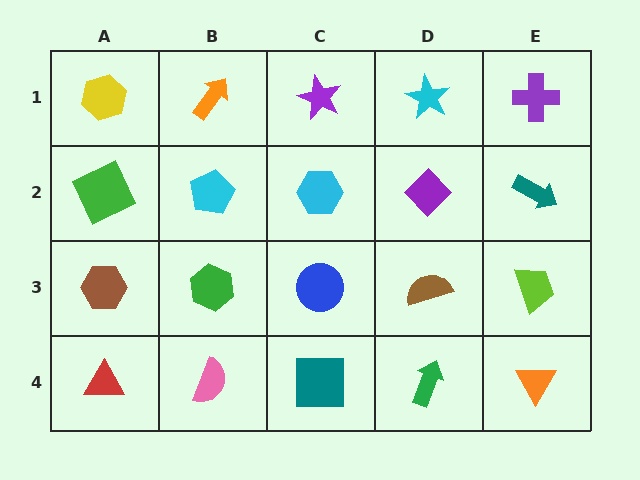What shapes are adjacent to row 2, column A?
A yellow hexagon (row 1, column A), a brown hexagon (row 3, column A), a cyan pentagon (row 2, column B).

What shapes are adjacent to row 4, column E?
A lime trapezoid (row 3, column E), a green arrow (row 4, column D).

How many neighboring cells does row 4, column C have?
3.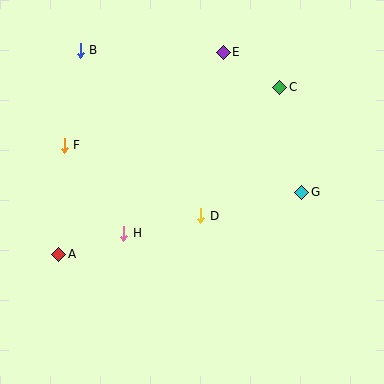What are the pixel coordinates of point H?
Point H is at (124, 233).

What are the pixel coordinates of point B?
Point B is at (80, 50).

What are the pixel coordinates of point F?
Point F is at (64, 145).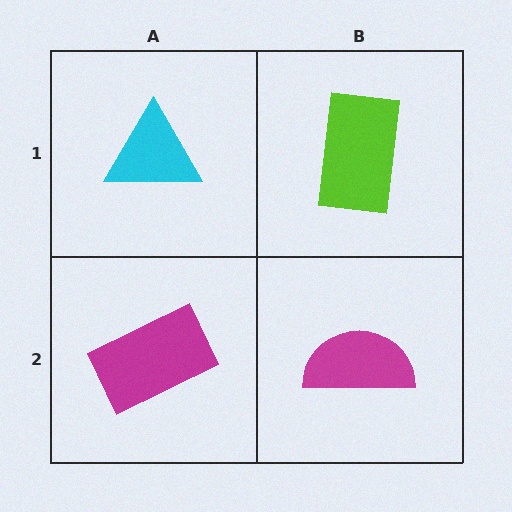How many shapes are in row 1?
2 shapes.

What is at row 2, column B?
A magenta semicircle.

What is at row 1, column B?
A lime rectangle.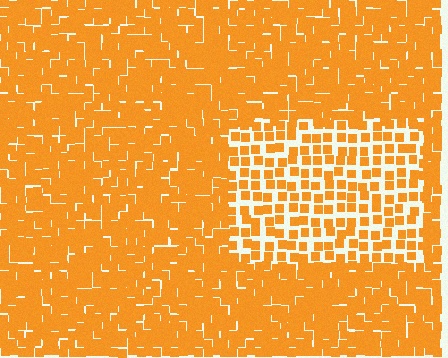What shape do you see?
I see a rectangle.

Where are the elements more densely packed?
The elements are more densely packed outside the rectangle boundary.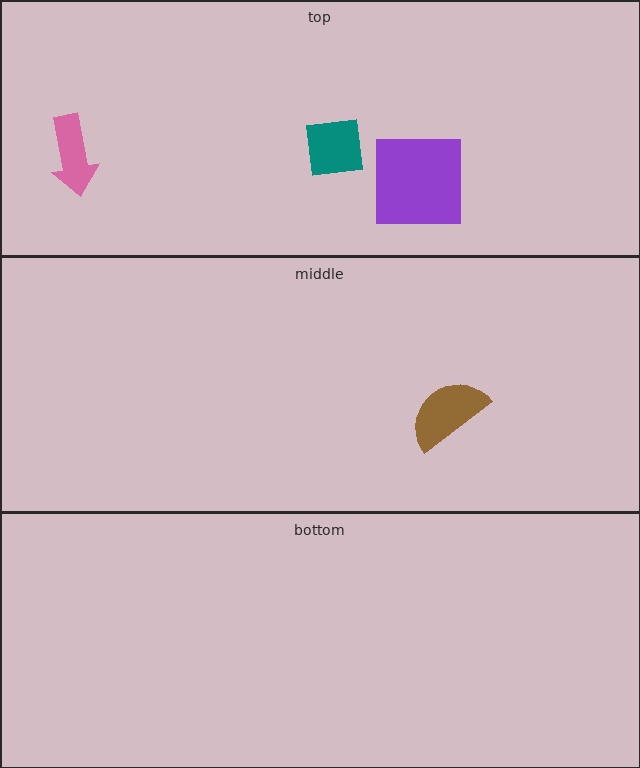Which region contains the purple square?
The top region.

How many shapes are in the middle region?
1.